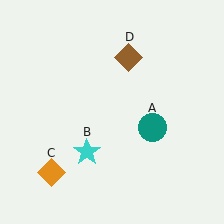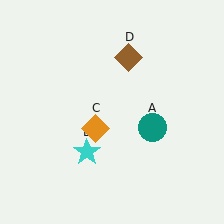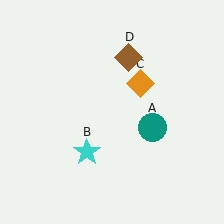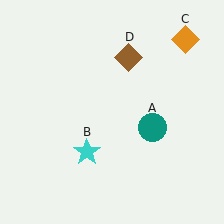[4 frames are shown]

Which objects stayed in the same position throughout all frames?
Teal circle (object A) and cyan star (object B) and brown diamond (object D) remained stationary.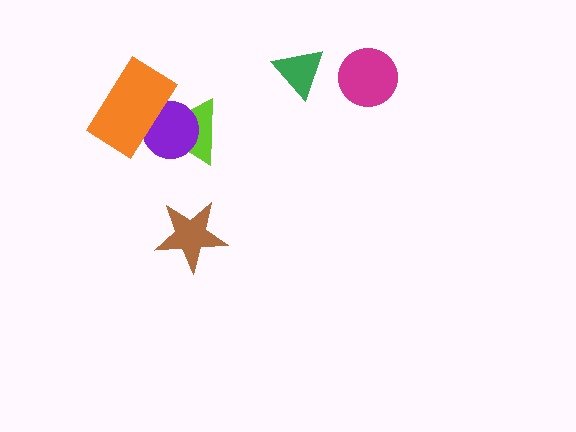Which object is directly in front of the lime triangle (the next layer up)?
The purple circle is directly in front of the lime triangle.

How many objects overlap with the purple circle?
2 objects overlap with the purple circle.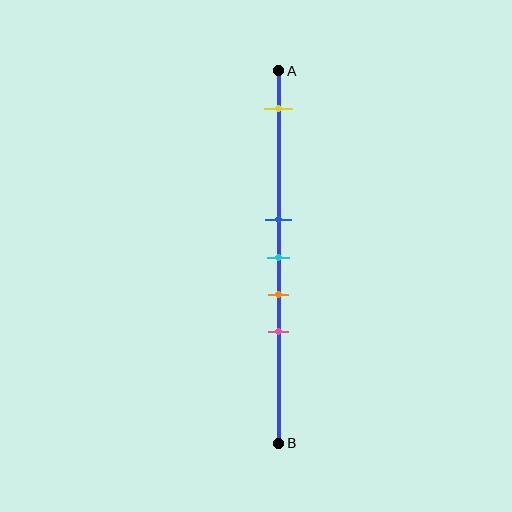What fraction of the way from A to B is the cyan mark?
The cyan mark is approximately 50% (0.5) of the way from A to B.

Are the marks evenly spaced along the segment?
No, the marks are not evenly spaced.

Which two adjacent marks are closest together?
The blue and cyan marks are the closest adjacent pair.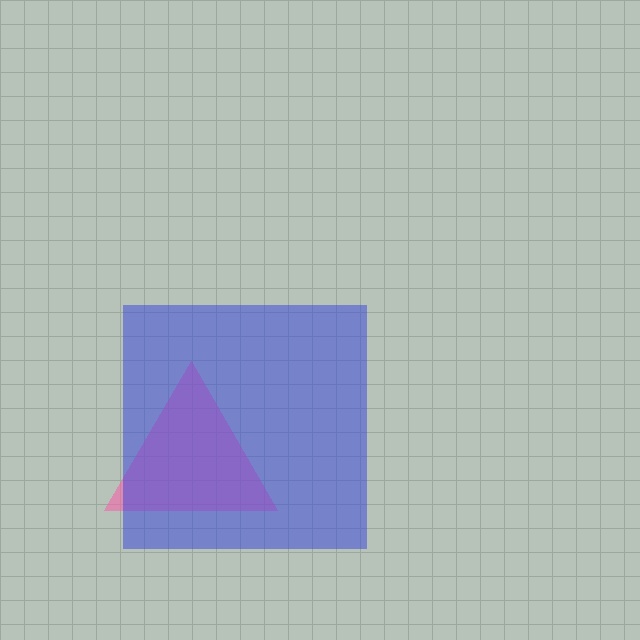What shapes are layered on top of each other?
The layered shapes are: a pink triangle, a blue square.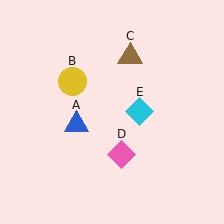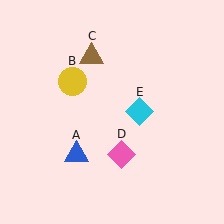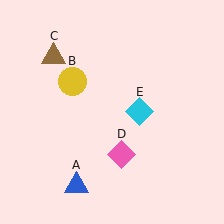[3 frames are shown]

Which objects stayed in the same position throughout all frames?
Yellow circle (object B) and pink diamond (object D) and cyan diamond (object E) remained stationary.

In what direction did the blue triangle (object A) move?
The blue triangle (object A) moved down.